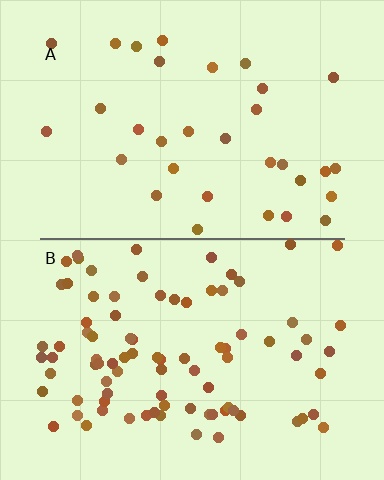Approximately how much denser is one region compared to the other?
Approximately 2.7× — region B over region A.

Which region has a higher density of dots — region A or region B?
B (the bottom).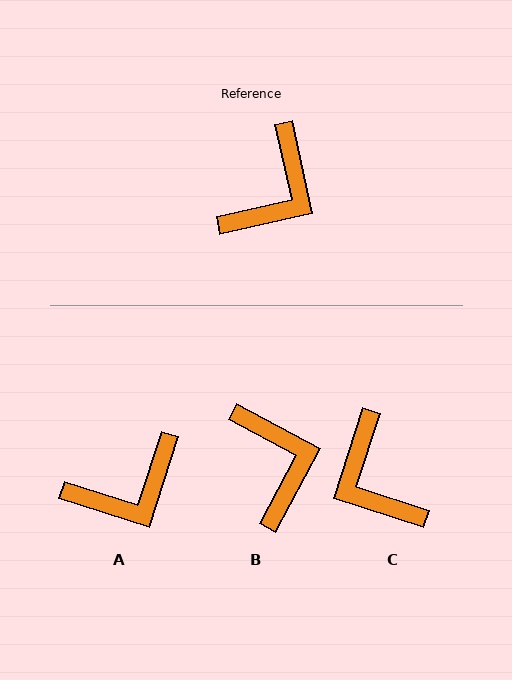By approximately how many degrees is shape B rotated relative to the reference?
Approximately 49 degrees counter-clockwise.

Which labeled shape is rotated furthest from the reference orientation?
C, about 121 degrees away.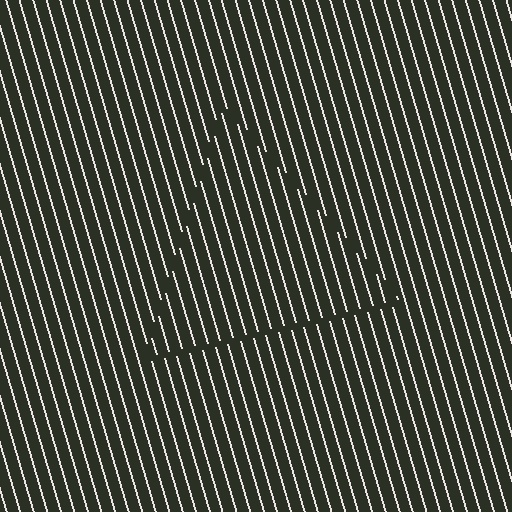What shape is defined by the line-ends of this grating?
An illusory triangle. The interior of the shape contains the same grating, shifted by half a period — the contour is defined by the phase discontinuity where line-ends from the inner and outer gratings abut.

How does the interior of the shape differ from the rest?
The interior of the shape contains the same grating, shifted by half a period — the contour is defined by the phase discontinuity where line-ends from the inner and outer gratings abut.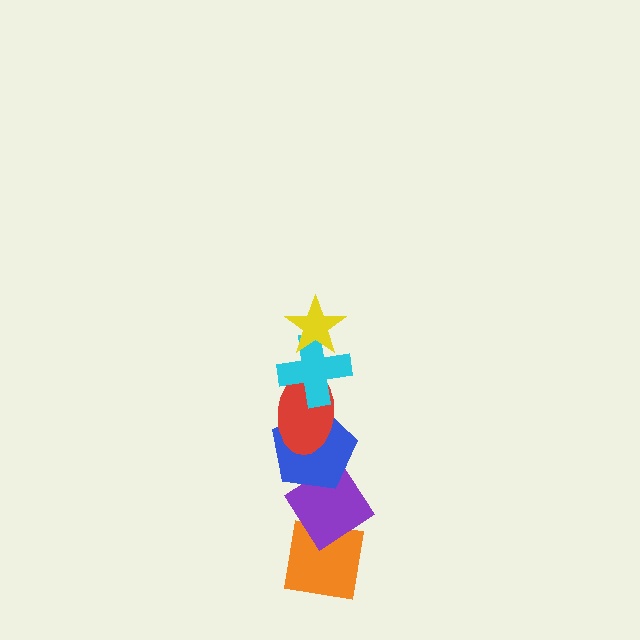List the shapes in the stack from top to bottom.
From top to bottom: the yellow star, the cyan cross, the red ellipse, the blue pentagon, the purple diamond, the orange square.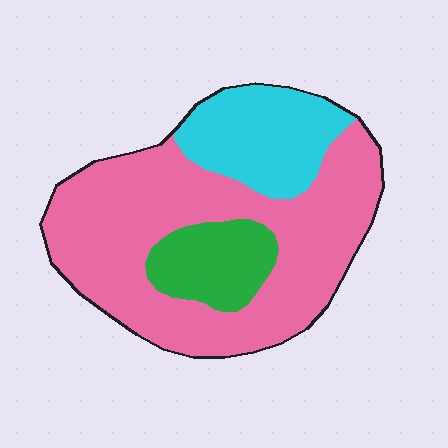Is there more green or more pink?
Pink.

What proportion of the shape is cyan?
Cyan covers 21% of the shape.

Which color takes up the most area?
Pink, at roughly 65%.